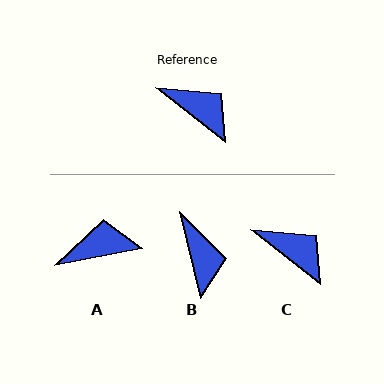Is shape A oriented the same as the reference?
No, it is off by about 48 degrees.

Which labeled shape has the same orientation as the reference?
C.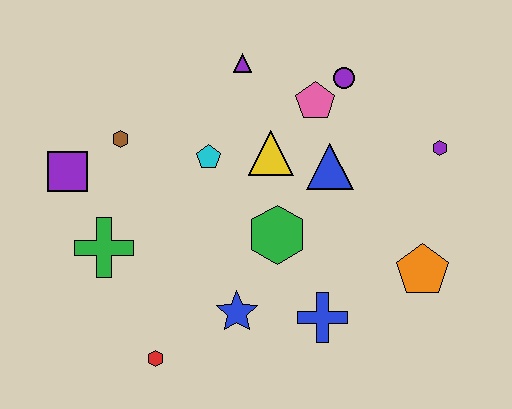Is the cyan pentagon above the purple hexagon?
No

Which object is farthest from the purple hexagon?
The purple square is farthest from the purple hexagon.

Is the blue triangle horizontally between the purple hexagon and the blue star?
Yes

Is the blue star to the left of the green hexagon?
Yes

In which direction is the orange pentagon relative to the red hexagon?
The orange pentagon is to the right of the red hexagon.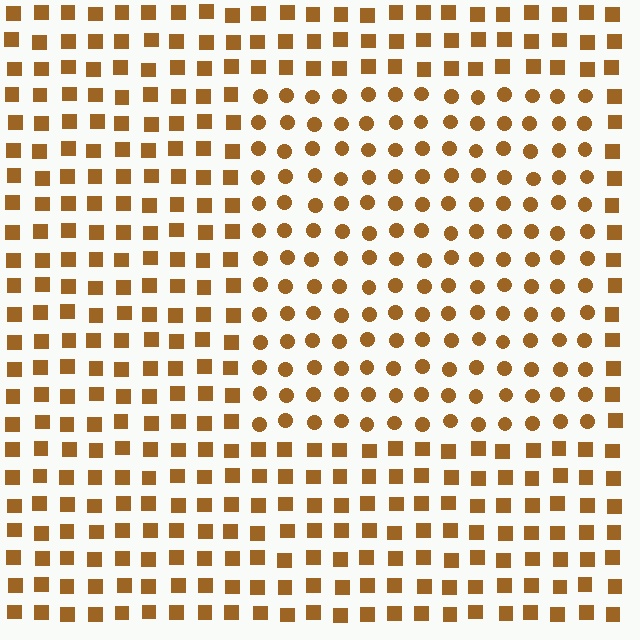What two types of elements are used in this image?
The image uses circles inside the rectangle region and squares outside it.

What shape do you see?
I see a rectangle.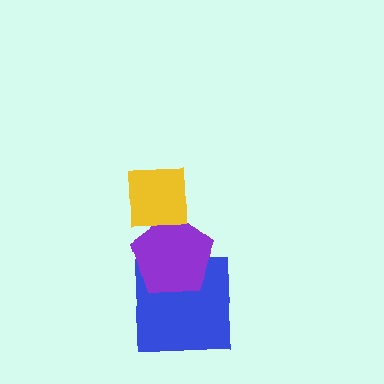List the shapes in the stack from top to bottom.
From top to bottom: the yellow square, the purple pentagon, the blue square.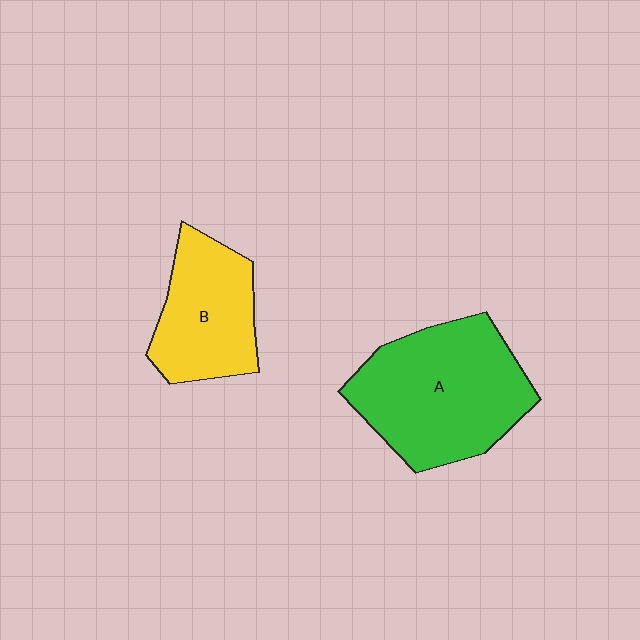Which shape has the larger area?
Shape A (green).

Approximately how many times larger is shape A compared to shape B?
Approximately 1.6 times.